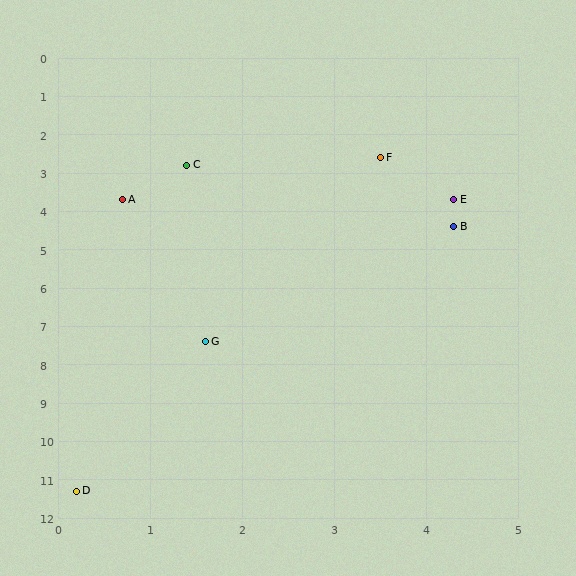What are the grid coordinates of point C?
Point C is at approximately (1.4, 2.8).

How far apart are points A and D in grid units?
Points A and D are about 7.6 grid units apart.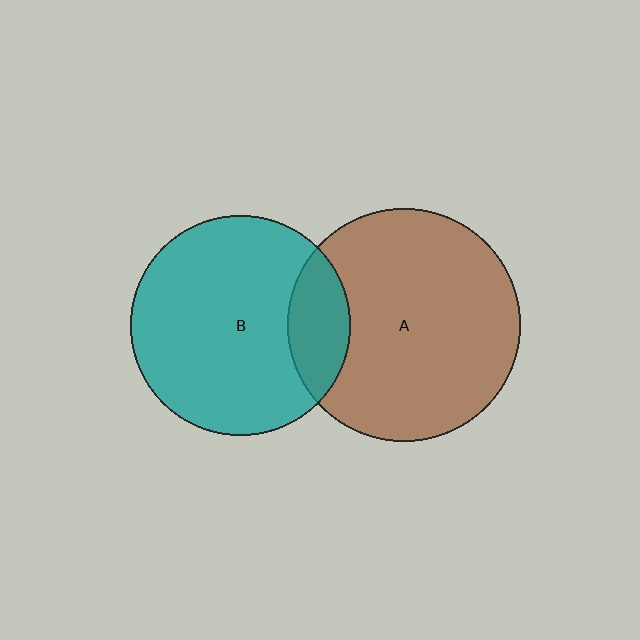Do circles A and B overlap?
Yes.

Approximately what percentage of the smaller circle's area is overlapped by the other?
Approximately 20%.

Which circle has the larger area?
Circle A (brown).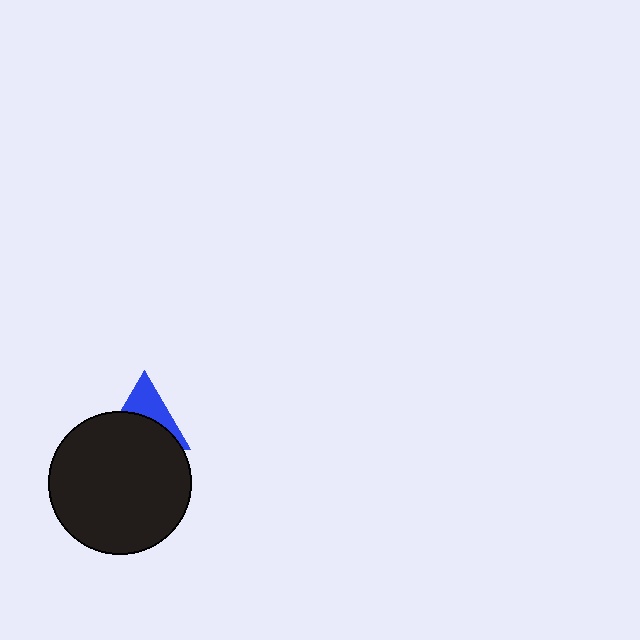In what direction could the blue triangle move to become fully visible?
The blue triangle could move up. That would shift it out from behind the black circle entirely.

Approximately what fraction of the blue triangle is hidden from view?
Roughly 58% of the blue triangle is hidden behind the black circle.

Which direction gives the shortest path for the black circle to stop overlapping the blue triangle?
Moving down gives the shortest separation.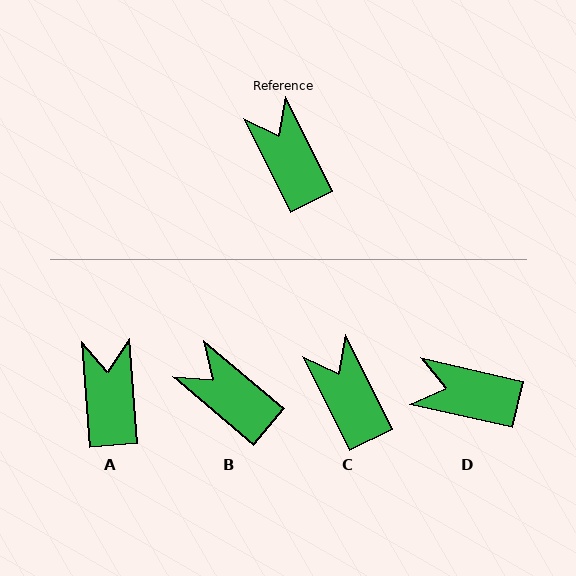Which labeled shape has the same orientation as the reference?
C.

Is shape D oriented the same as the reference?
No, it is off by about 51 degrees.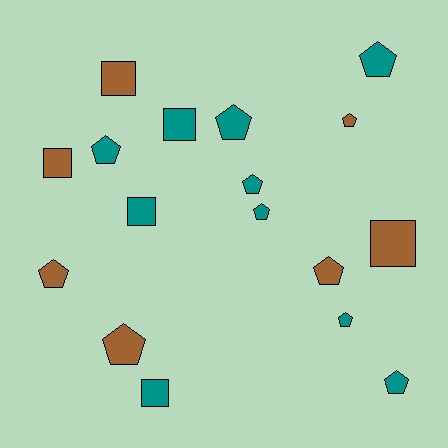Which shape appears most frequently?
Pentagon, with 11 objects.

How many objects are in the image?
There are 17 objects.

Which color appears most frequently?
Teal, with 10 objects.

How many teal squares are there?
There are 3 teal squares.